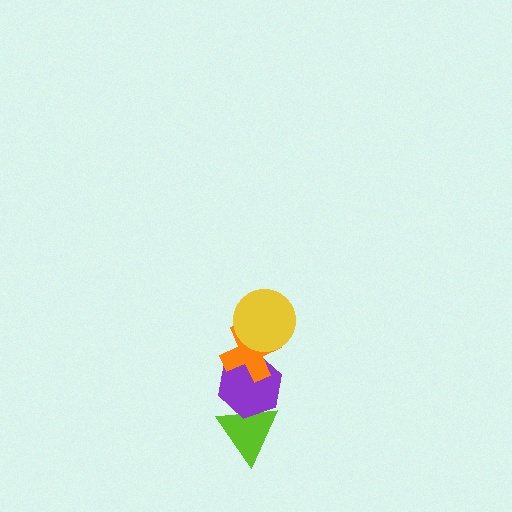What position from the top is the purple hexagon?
The purple hexagon is 3rd from the top.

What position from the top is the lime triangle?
The lime triangle is 4th from the top.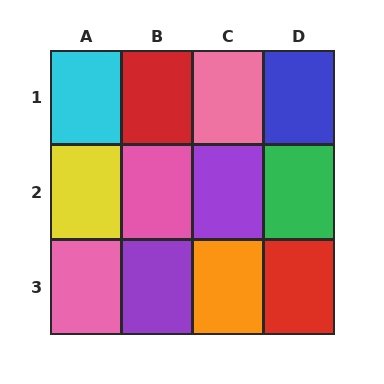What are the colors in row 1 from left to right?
Cyan, red, pink, blue.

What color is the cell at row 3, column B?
Purple.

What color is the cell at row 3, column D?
Red.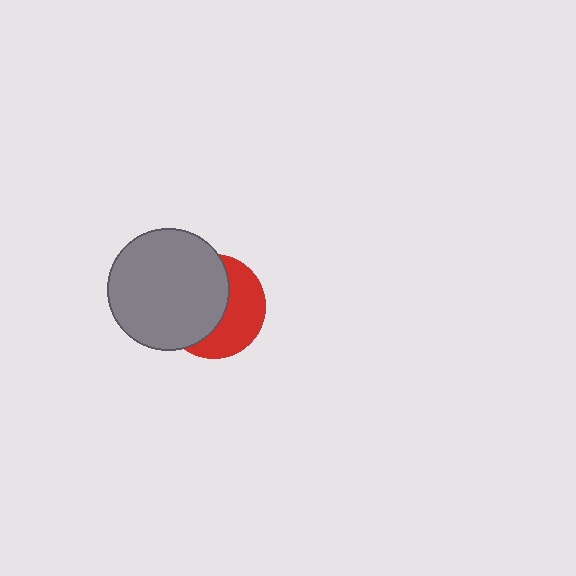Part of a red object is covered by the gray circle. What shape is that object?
It is a circle.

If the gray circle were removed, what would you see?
You would see the complete red circle.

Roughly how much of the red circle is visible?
A small part of it is visible (roughly 45%).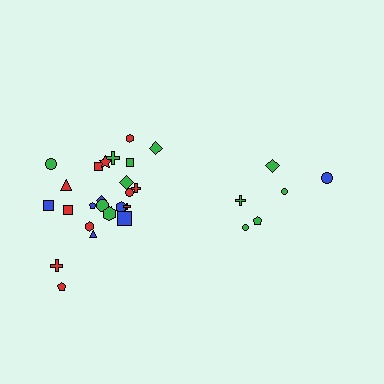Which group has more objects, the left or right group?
The left group.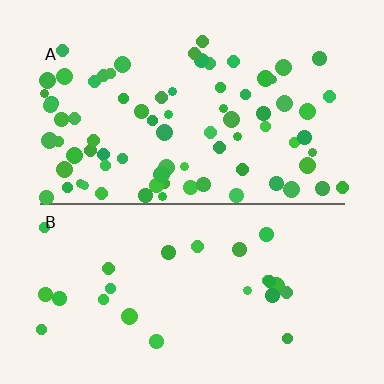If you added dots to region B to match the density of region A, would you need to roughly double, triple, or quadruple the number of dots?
Approximately triple.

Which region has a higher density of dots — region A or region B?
A (the top).